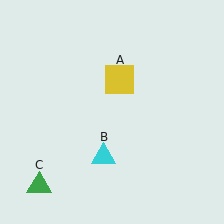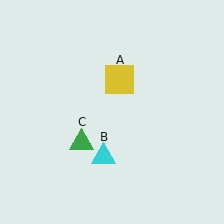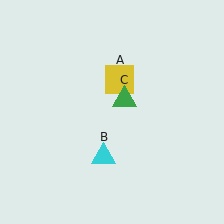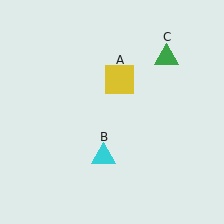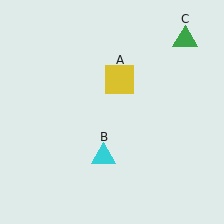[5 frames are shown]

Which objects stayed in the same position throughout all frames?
Yellow square (object A) and cyan triangle (object B) remained stationary.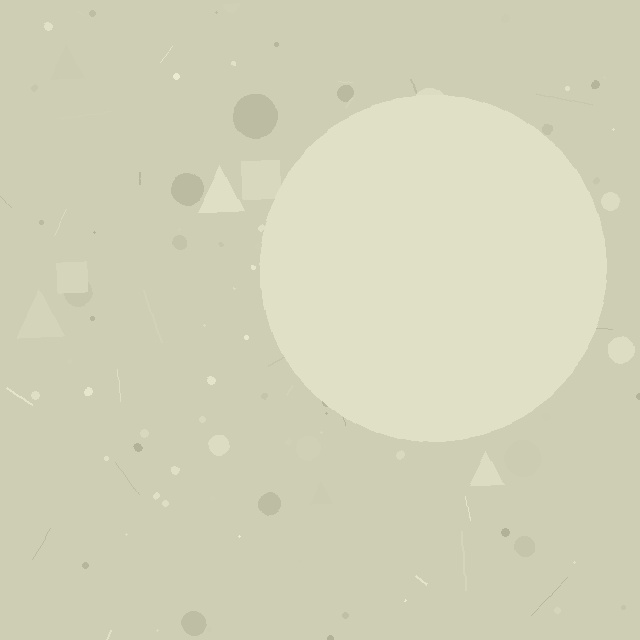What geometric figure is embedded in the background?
A circle is embedded in the background.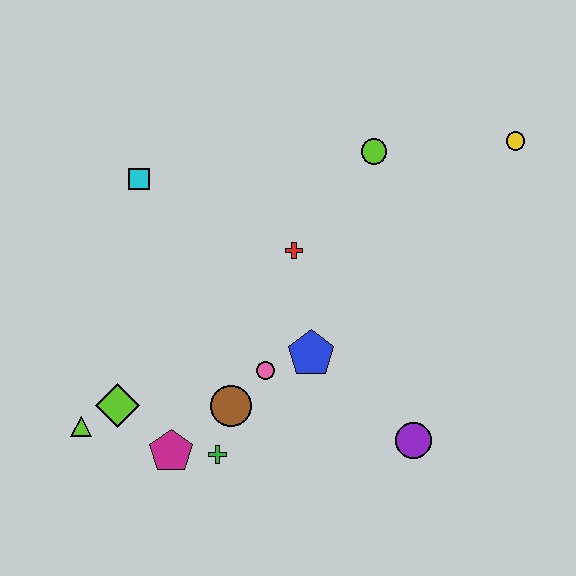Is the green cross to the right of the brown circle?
No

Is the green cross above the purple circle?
No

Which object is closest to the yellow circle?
The lime circle is closest to the yellow circle.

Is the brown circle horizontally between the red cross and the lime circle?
No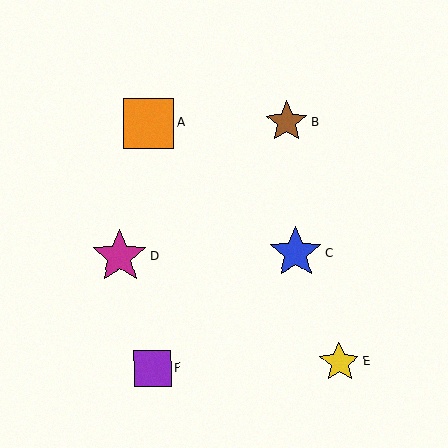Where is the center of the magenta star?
The center of the magenta star is at (120, 256).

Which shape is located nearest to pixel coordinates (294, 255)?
The blue star (labeled C) at (296, 253) is nearest to that location.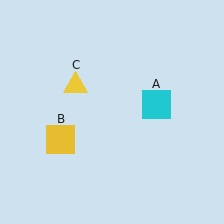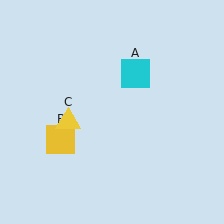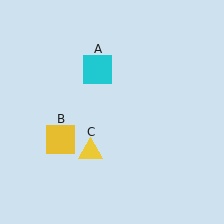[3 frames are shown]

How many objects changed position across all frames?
2 objects changed position: cyan square (object A), yellow triangle (object C).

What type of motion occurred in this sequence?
The cyan square (object A), yellow triangle (object C) rotated counterclockwise around the center of the scene.